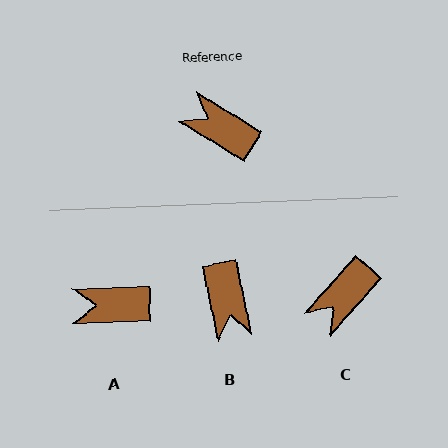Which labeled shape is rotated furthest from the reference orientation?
B, about 134 degrees away.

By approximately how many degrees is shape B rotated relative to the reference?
Approximately 134 degrees counter-clockwise.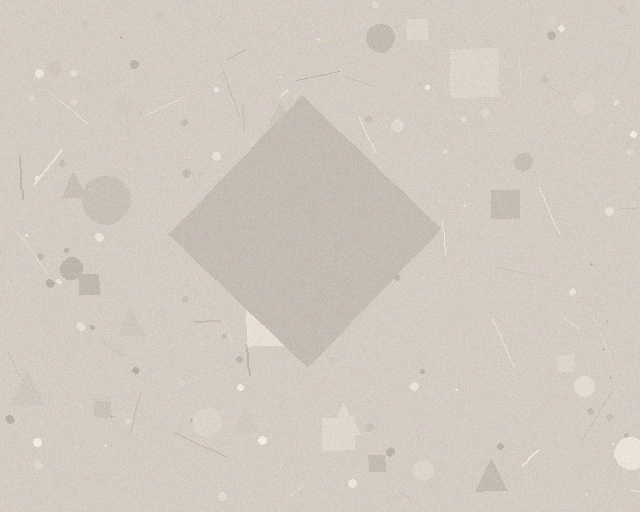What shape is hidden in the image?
A diamond is hidden in the image.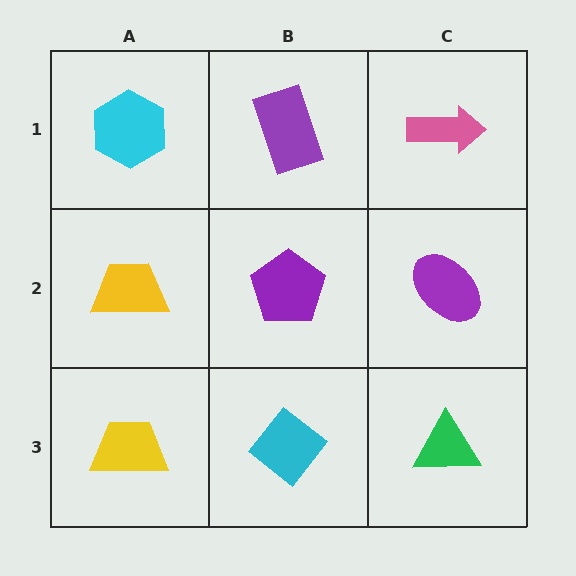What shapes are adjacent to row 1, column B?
A purple pentagon (row 2, column B), a cyan hexagon (row 1, column A), a pink arrow (row 1, column C).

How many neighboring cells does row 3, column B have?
3.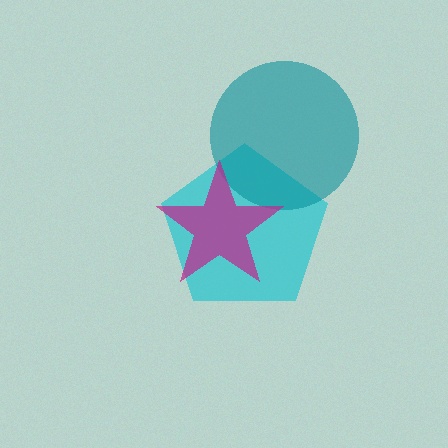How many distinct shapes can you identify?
There are 3 distinct shapes: a cyan pentagon, a teal circle, a magenta star.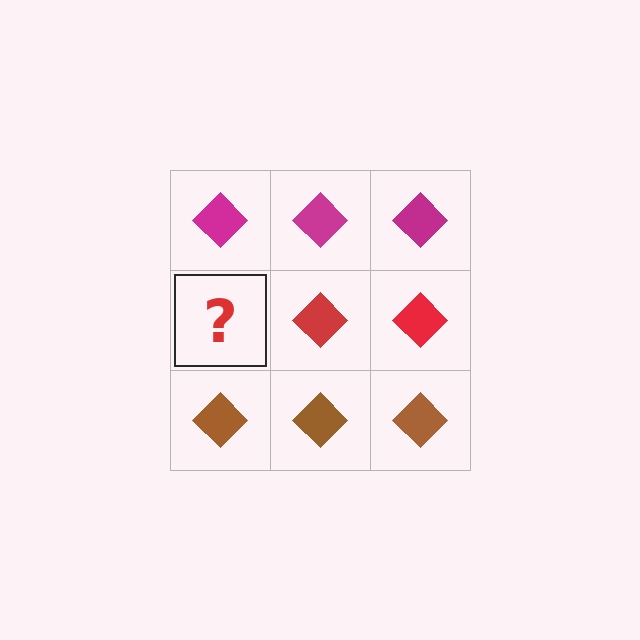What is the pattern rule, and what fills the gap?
The rule is that each row has a consistent color. The gap should be filled with a red diamond.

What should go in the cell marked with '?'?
The missing cell should contain a red diamond.